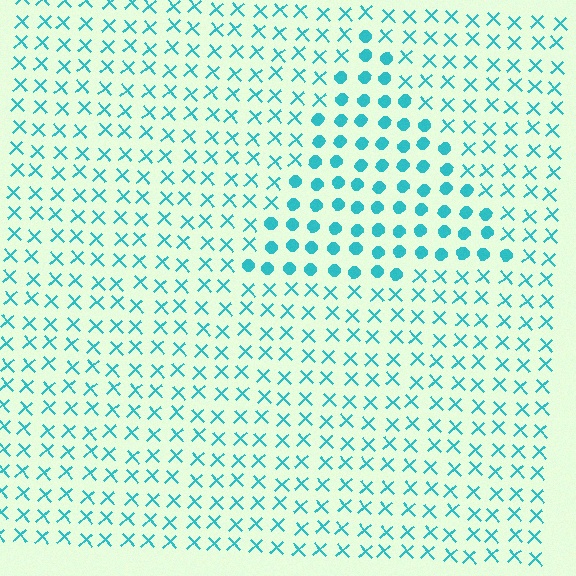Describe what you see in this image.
The image is filled with small cyan elements arranged in a uniform grid. A triangle-shaped region contains circles, while the surrounding area contains X marks. The boundary is defined purely by the change in element shape.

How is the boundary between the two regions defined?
The boundary is defined by a change in element shape: circles inside vs. X marks outside. All elements share the same color and spacing.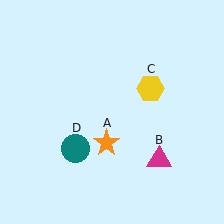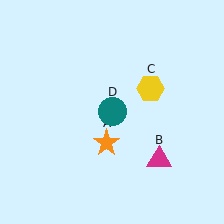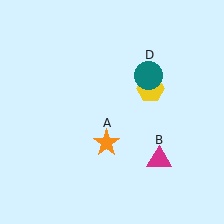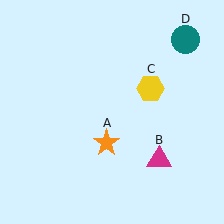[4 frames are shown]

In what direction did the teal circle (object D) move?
The teal circle (object D) moved up and to the right.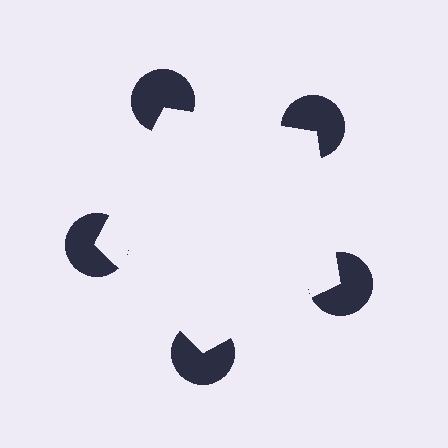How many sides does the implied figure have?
5 sides.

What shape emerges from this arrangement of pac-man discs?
An illusory pentagon — its edges are inferred from the aligned wedge cuts in the pac-man discs, not physically drawn.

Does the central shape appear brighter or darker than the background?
It typically appears slightly brighter than the background, even though no actual brightness change is drawn.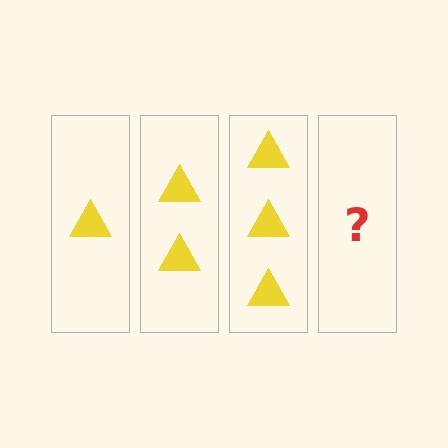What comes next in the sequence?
The next element should be 4 triangles.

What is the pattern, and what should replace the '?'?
The pattern is that each step adds one more triangle. The '?' should be 4 triangles.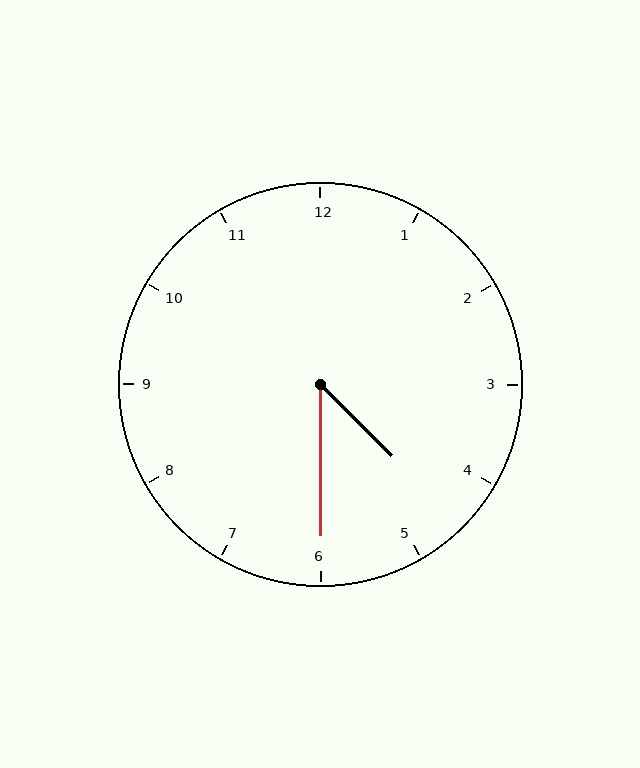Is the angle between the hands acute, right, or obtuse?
It is acute.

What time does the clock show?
4:30.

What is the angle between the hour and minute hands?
Approximately 45 degrees.